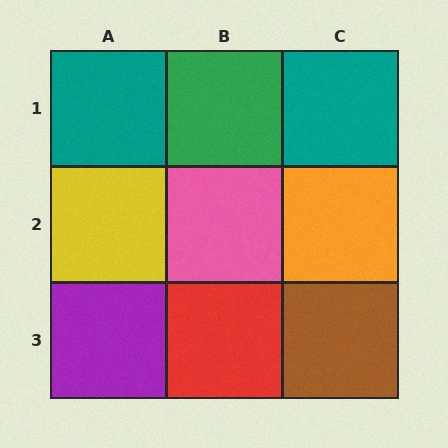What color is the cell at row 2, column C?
Orange.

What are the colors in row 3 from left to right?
Purple, red, brown.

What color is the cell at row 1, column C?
Teal.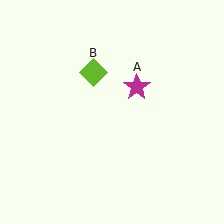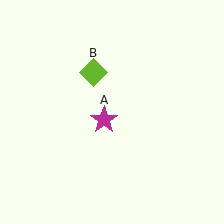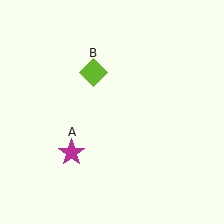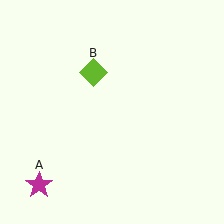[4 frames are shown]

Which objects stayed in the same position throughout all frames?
Lime diamond (object B) remained stationary.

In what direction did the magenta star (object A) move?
The magenta star (object A) moved down and to the left.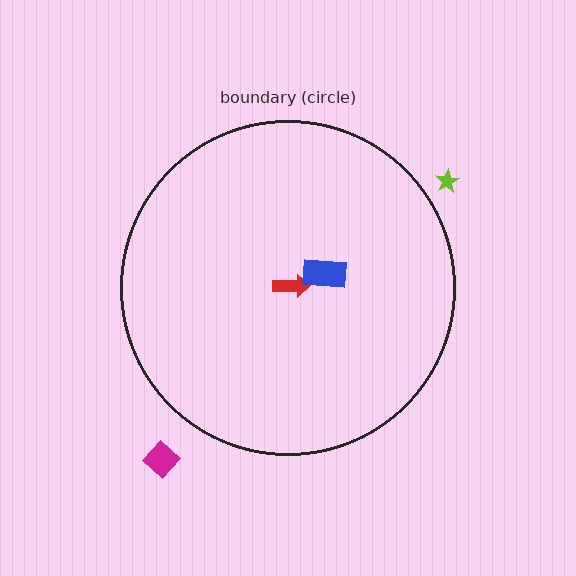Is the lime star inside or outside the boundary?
Outside.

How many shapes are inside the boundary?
2 inside, 2 outside.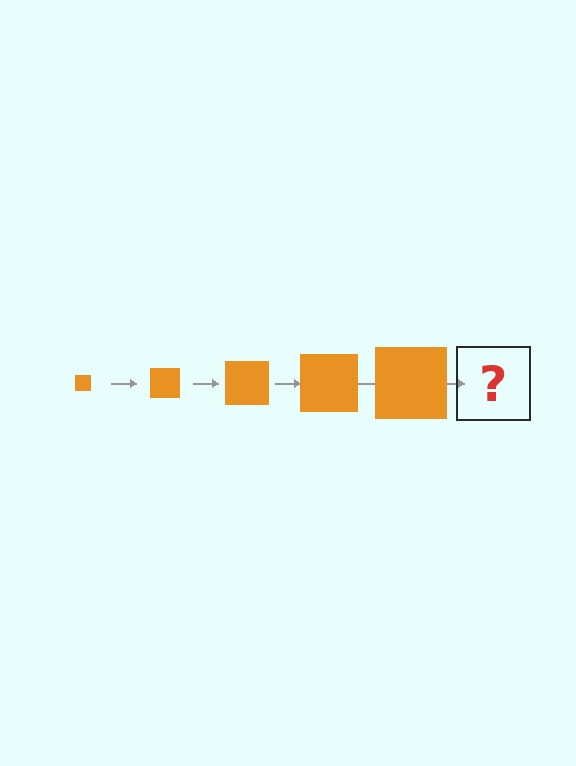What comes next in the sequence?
The next element should be an orange square, larger than the previous one.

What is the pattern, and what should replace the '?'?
The pattern is that the square gets progressively larger each step. The '?' should be an orange square, larger than the previous one.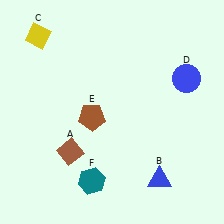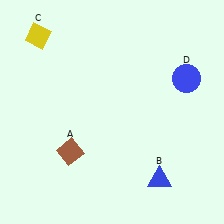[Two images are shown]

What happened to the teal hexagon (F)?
The teal hexagon (F) was removed in Image 2. It was in the bottom-left area of Image 1.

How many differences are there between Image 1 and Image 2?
There are 2 differences between the two images.